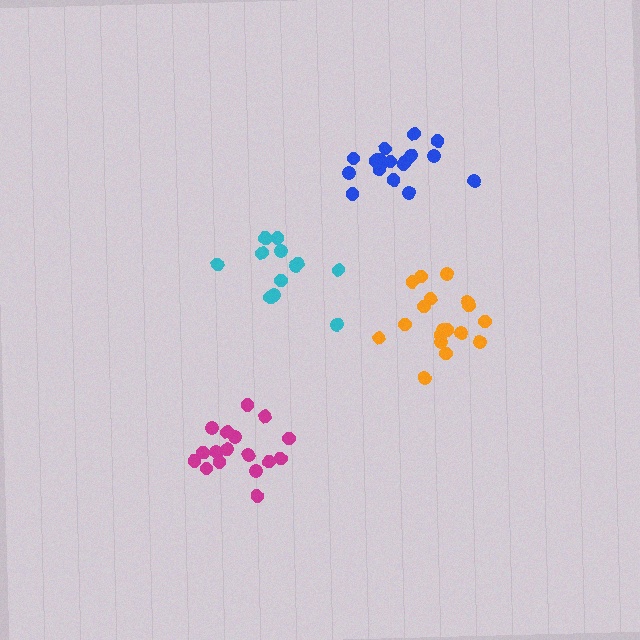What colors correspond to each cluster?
The clusters are colored: magenta, blue, orange, cyan.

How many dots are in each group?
Group 1: 17 dots, Group 2: 18 dots, Group 3: 19 dots, Group 4: 13 dots (67 total).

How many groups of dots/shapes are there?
There are 4 groups.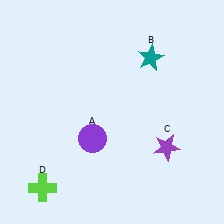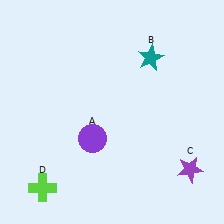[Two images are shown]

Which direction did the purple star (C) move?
The purple star (C) moved right.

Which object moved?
The purple star (C) moved right.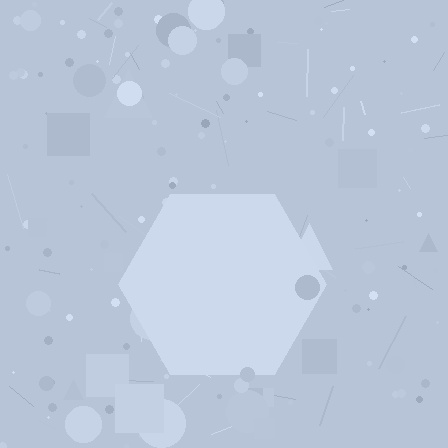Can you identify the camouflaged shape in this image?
The camouflaged shape is a hexagon.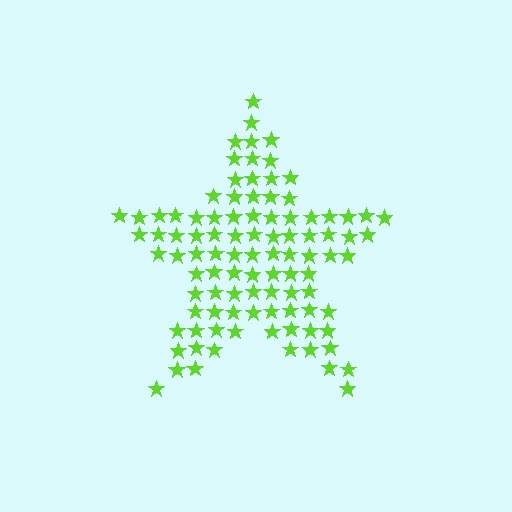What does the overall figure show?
The overall figure shows a star.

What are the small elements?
The small elements are stars.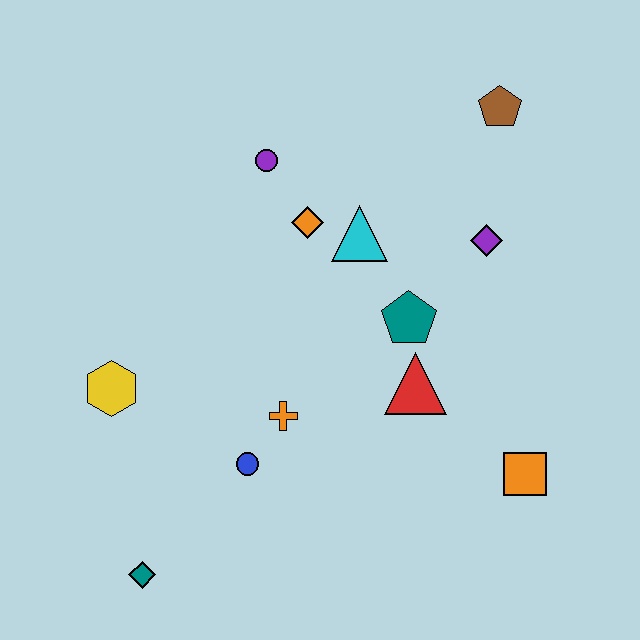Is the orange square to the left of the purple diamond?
No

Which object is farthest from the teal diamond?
The brown pentagon is farthest from the teal diamond.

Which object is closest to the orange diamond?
The cyan triangle is closest to the orange diamond.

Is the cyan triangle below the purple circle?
Yes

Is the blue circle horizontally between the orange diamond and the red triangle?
No